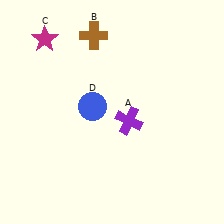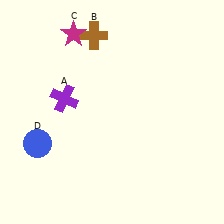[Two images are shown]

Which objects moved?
The objects that moved are: the purple cross (A), the magenta star (C), the blue circle (D).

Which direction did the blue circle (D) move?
The blue circle (D) moved left.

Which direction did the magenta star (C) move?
The magenta star (C) moved right.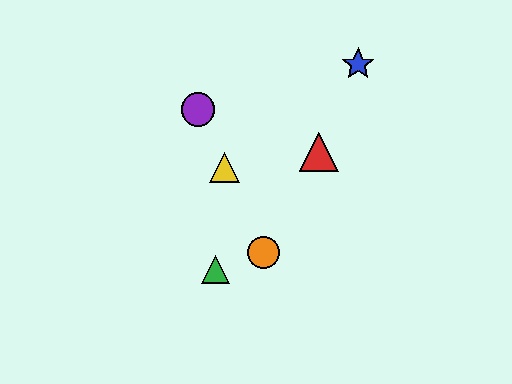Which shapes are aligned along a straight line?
The yellow triangle, the purple circle, the orange circle are aligned along a straight line.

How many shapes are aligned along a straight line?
3 shapes (the yellow triangle, the purple circle, the orange circle) are aligned along a straight line.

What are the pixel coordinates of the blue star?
The blue star is at (358, 64).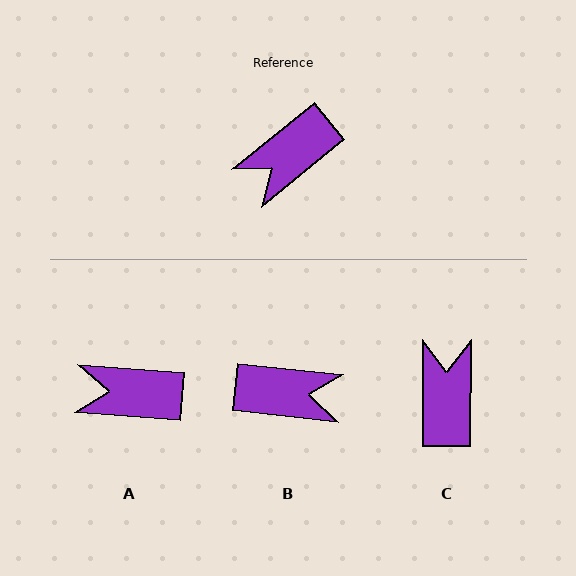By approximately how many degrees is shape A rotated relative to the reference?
Approximately 43 degrees clockwise.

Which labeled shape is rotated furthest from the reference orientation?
B, about 135 degrees away.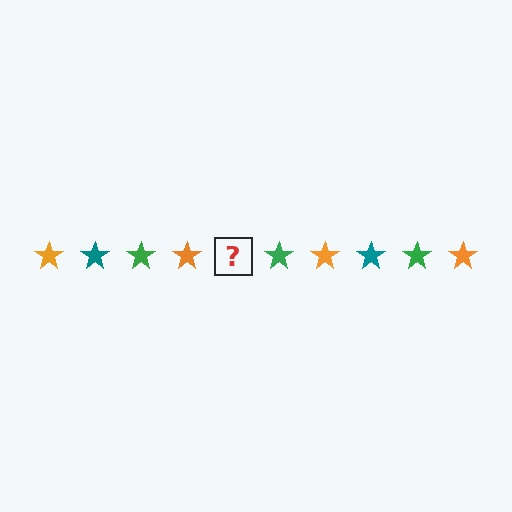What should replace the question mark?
The question mark should be replaced with a teal star.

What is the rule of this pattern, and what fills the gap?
The rule is that the pattern cycles through orange, teal, green stars. The gap should be filled with a teal star.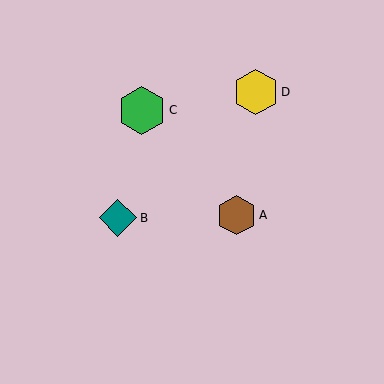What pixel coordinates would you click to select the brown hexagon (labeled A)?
Click at (236, 215) to select the brown hexagon A.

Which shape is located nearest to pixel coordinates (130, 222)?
The teal diamond (labeled B) at (118, 218) is nearest to that location.